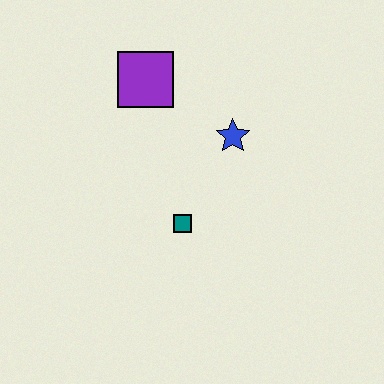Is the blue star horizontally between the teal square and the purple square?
No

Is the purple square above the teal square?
Yes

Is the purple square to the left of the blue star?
Yes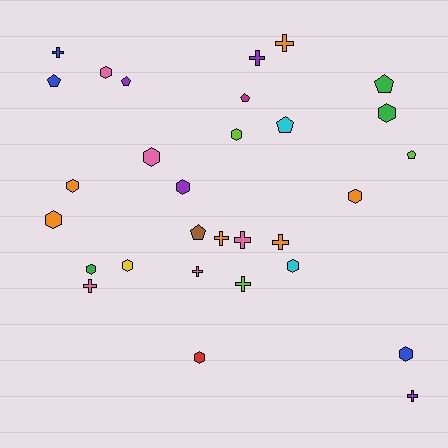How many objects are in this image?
There are 30 objects.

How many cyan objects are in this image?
There are 2 cyan objects.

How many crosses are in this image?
There are 10 crosses.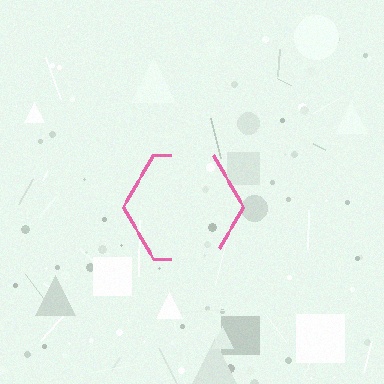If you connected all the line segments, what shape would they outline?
They would outline a hexagon.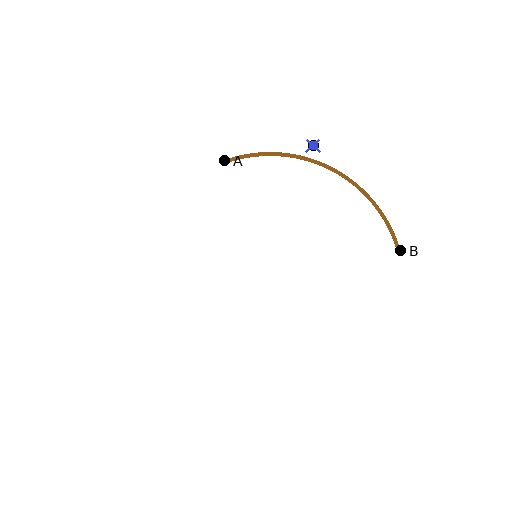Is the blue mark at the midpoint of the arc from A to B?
No — the blue mark does not lie on the arc at all. It sits slightly outside the curve.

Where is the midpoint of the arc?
The arc midpoint is the point on the curve farthest from the straight line joining A and B. It sits above that line.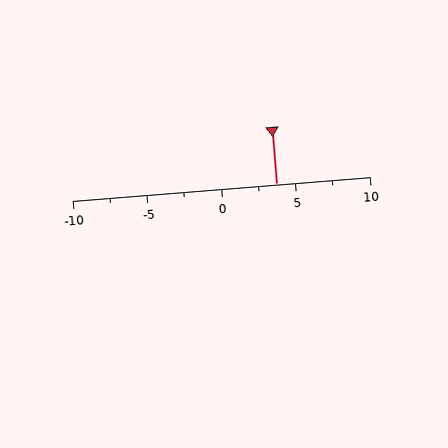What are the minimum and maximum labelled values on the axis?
The axis runs from -10 to 10.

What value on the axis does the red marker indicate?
The marker indicates approximately 3.8.